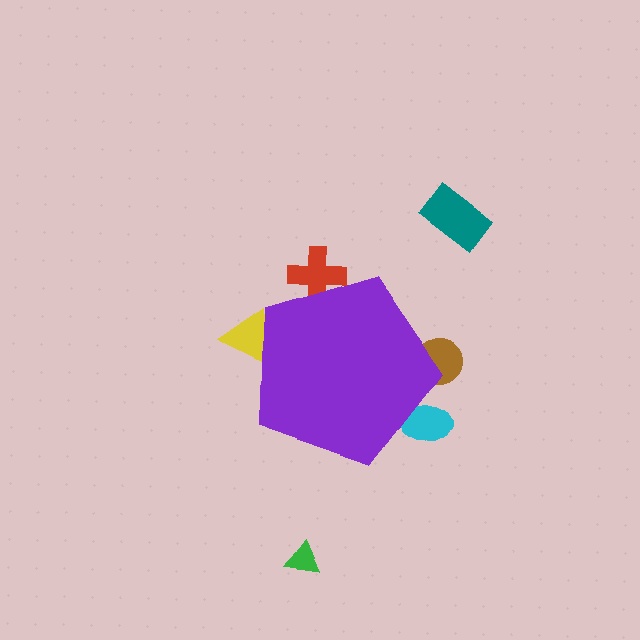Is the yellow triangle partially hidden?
Yes, the yellow triangle is partially hidden behind the purple pentagon.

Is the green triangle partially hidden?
No, the green triangle is fully visible.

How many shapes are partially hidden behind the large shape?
4 shapes are partially hidden.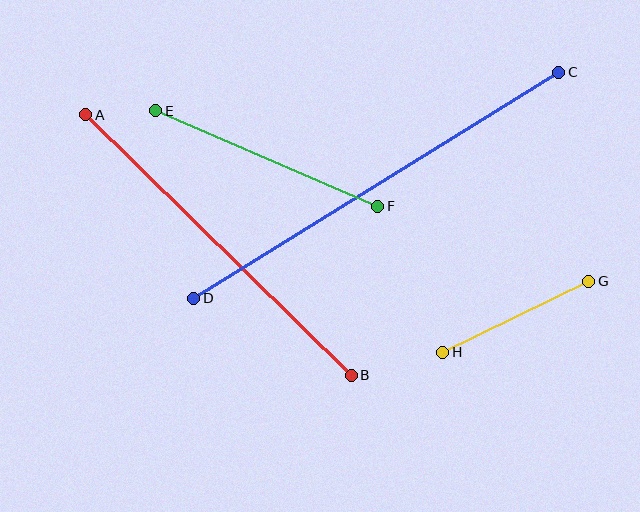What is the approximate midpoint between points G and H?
The midpoint is at approximately (516, 317) pixels.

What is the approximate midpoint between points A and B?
The midpoint is at approximately (218, 245) pixels.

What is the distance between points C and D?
The distance is approximately 429 pixels.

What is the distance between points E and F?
The distance is approximately 242 pixels.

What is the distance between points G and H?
The distance is approximately 162 pixels.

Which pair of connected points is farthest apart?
Points C and D are farthest apart.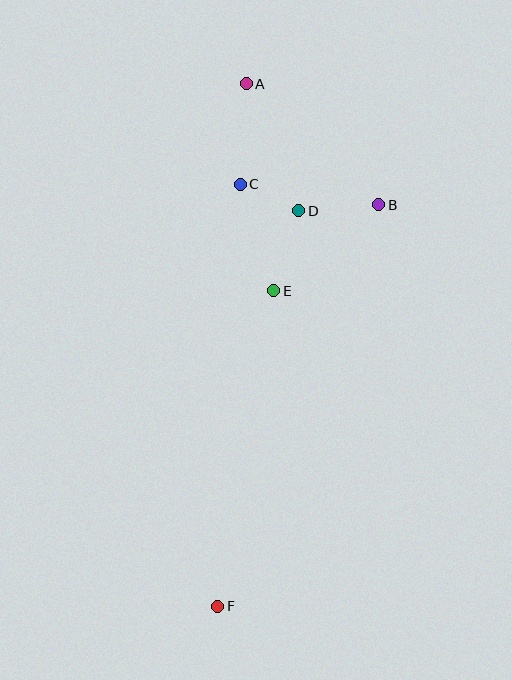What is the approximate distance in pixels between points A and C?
The distance between A and C is approximately 100 pixels.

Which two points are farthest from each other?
Points A and F are farthest from each other.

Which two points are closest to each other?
Points C and D are closest to each other.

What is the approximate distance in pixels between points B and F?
The distance between B and F is approximately 433 pixels.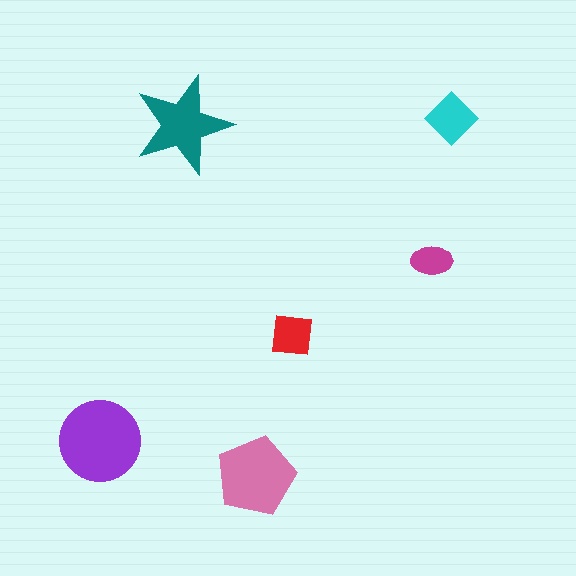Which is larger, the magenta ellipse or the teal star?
The teal star.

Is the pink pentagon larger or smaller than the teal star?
Larger.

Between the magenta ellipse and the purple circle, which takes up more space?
The purple circle.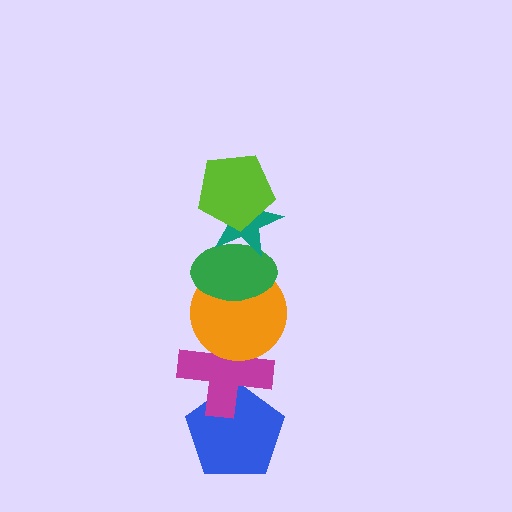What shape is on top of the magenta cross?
The orange circle is on top of the magenta cross.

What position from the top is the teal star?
The teal star is 2nd from the top.